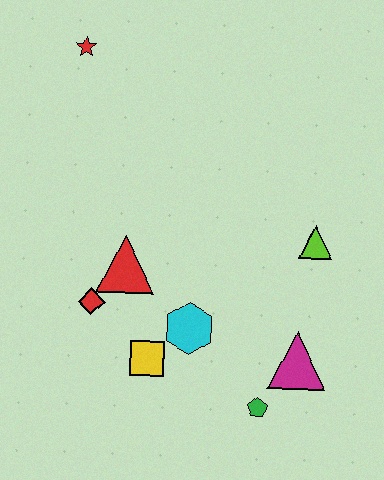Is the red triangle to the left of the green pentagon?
Yes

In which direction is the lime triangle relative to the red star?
The lime triangle is to the right of the red star.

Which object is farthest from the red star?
The green pentagon is farthest from the red star.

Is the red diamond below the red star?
Yes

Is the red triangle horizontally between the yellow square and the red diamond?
Yes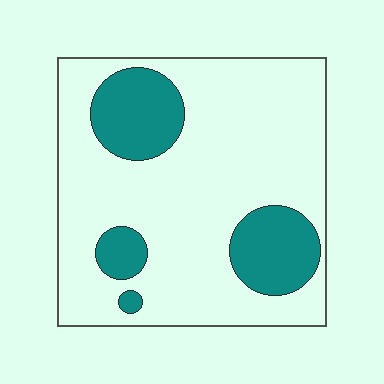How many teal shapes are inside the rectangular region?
4.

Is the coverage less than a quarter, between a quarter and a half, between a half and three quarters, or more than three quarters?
Less than a quarter.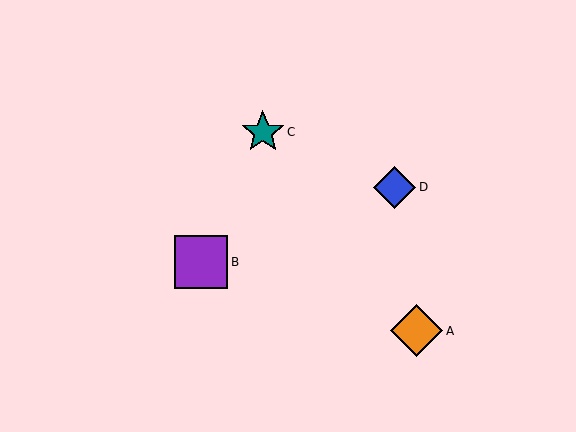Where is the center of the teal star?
The center of the teal star is at (263, 132).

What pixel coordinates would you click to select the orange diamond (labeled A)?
Click at (417, 331) to select the orange diamond A.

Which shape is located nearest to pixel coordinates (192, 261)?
The purple square (labeled B) at (201, 262) is nearest to that location.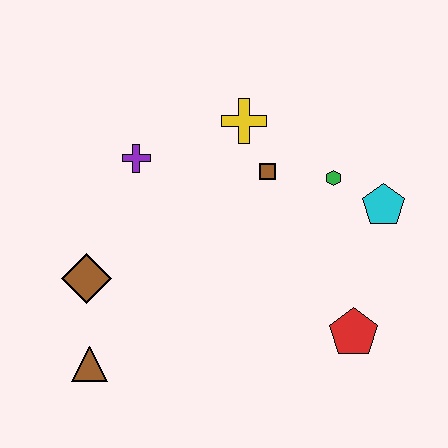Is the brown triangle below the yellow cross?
Yes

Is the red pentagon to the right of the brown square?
Yes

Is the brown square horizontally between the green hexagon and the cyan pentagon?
No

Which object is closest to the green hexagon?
The cyan pentagon is closest to the green hexagon.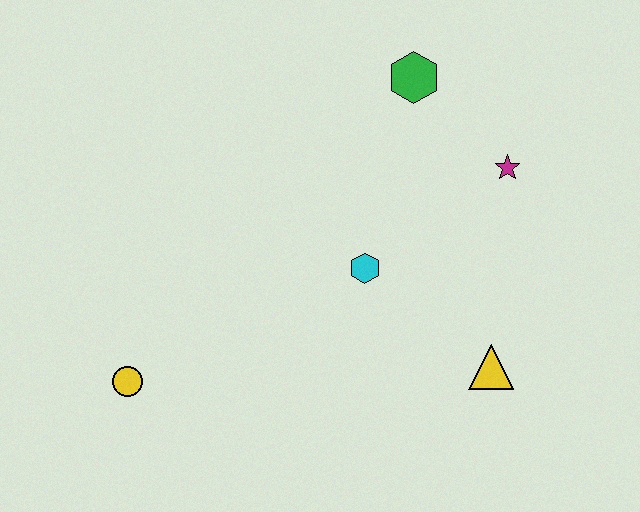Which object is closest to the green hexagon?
The magenta star is closest to the green hexagon.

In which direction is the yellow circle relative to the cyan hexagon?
The yellow circle is to the left of the cyan hexagon.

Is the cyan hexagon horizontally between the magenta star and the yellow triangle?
No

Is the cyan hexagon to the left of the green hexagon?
Yes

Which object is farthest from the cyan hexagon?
The yellow circle is farthest from the cyan hexagon.